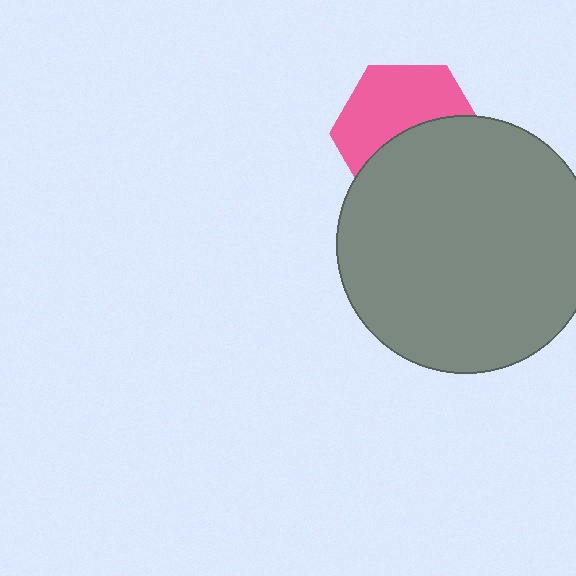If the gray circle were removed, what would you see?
You would see the complete pink hexagon.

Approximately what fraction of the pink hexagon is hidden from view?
Roughly 48% of the pink hexagon is hidden behind the gray circle.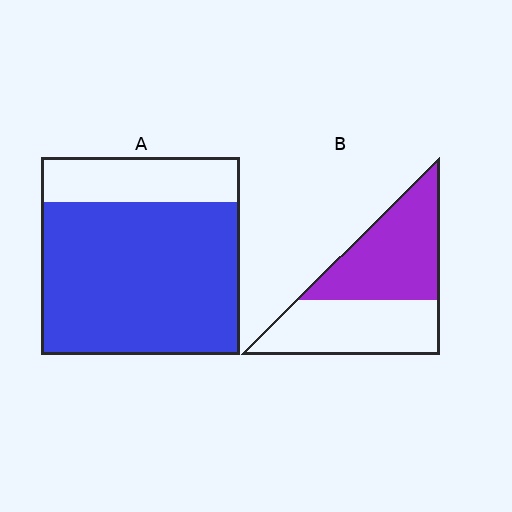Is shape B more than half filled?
Roughly half.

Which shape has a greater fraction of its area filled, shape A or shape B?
Shape A.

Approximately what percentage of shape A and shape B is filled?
A is approximately 75% and B is approximately 50%.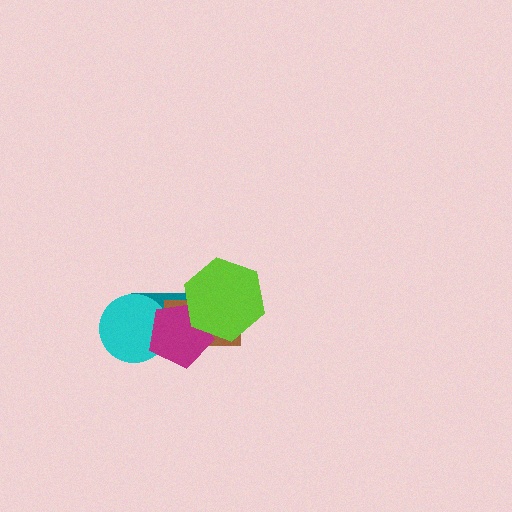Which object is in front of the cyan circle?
The magenta pentagon is in front of the cyan circle.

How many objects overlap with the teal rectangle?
4 objects overlap with the teal rectangle.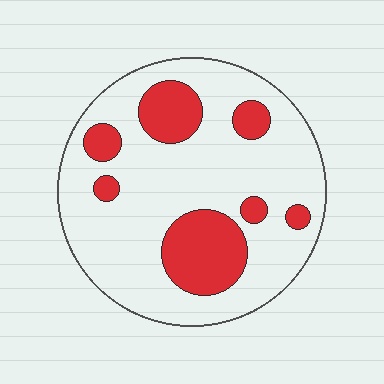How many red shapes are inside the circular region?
7.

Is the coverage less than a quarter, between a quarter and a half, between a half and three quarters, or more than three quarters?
Less than a quarter.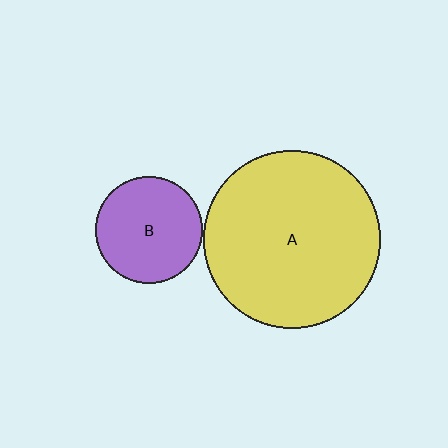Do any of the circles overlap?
No, none of the circles overlap.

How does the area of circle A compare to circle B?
Approximately 2.7 times.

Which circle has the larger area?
Circle A (yellow).